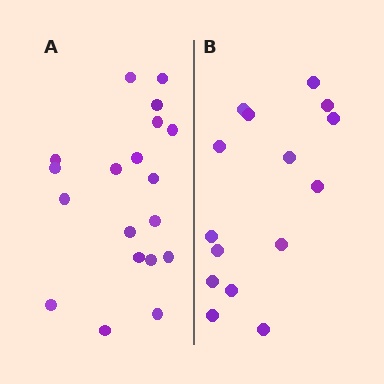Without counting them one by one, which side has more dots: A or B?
Region A (the left region) has more dots.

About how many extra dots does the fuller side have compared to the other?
Region A has about 4 more dots than region B.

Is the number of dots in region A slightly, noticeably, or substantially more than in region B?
Region A has noticeably more, but not dramatically so. The ratio is roughly 1.3 to 1.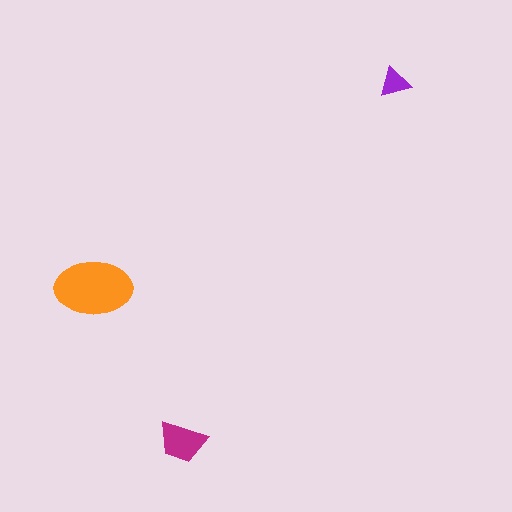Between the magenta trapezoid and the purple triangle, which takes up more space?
The magenta trapezoid.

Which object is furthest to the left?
The orange ellipse is leftmost.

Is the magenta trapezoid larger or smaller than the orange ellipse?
Smaller.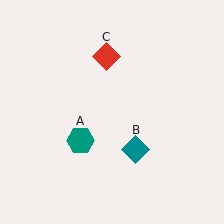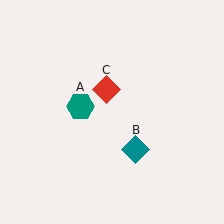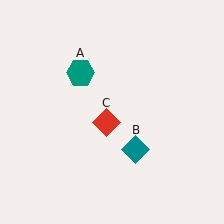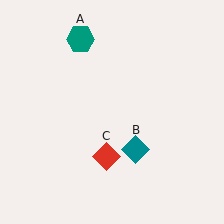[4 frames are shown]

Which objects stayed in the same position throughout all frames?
Teal diamond (object B) remained stationary.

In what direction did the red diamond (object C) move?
The red diamond (object C) moved down.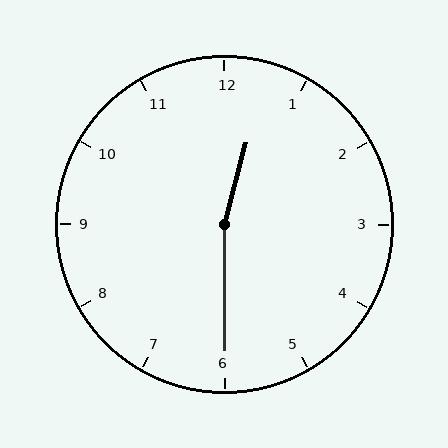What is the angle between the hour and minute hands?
Approximately 165 degrees.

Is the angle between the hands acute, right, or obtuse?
It is obtuse.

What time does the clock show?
12:30.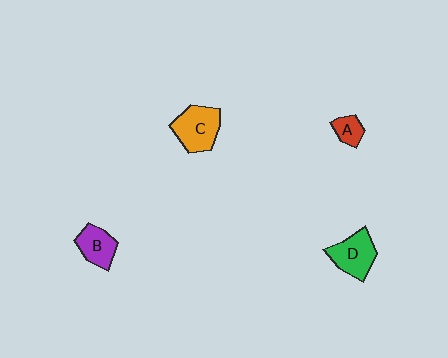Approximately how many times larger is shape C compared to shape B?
Approximately 1.4 times.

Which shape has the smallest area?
Shape A (red).